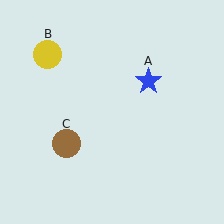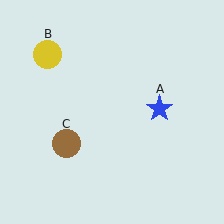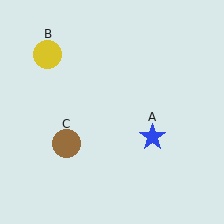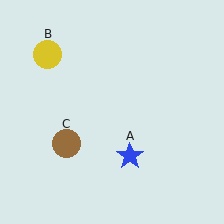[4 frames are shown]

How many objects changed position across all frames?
1 object changed position: blue star (object A).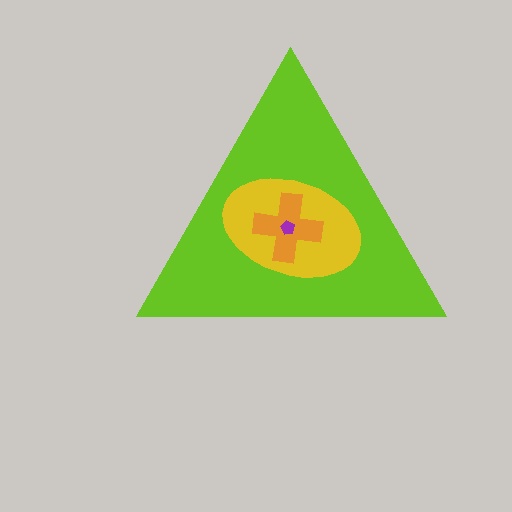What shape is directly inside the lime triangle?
The yellow ellipse.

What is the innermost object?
The purple pentagon.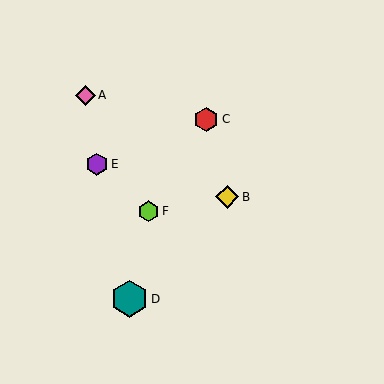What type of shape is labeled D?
Shape D is a teal hexagon.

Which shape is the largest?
The teal hexagon (labeled D) is the largest.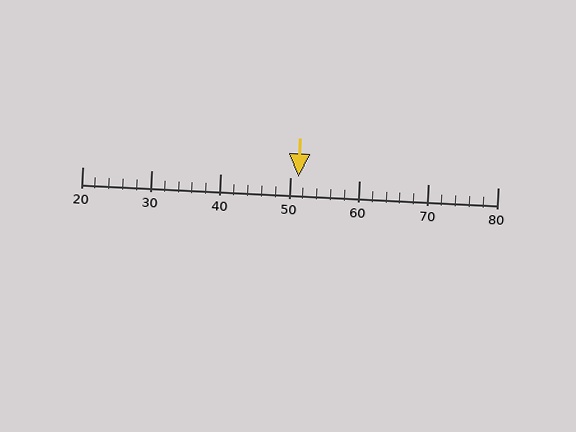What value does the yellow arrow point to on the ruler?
The yellow arrow points to approximately 51.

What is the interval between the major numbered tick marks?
The major tick marks are spaced 10 units apart.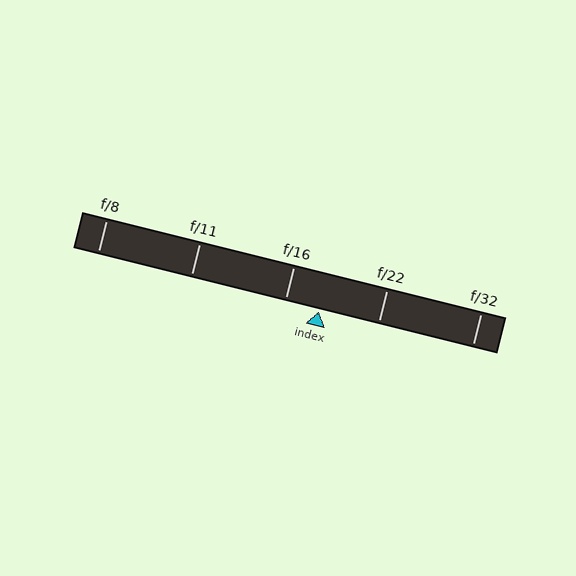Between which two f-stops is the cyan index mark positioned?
The index mark is between f/16 and f/22.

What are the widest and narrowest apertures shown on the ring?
The widest aperture shown is f/8 and the narrowest is f/32.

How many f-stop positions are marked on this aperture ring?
There are 5 f-stop positions marked.